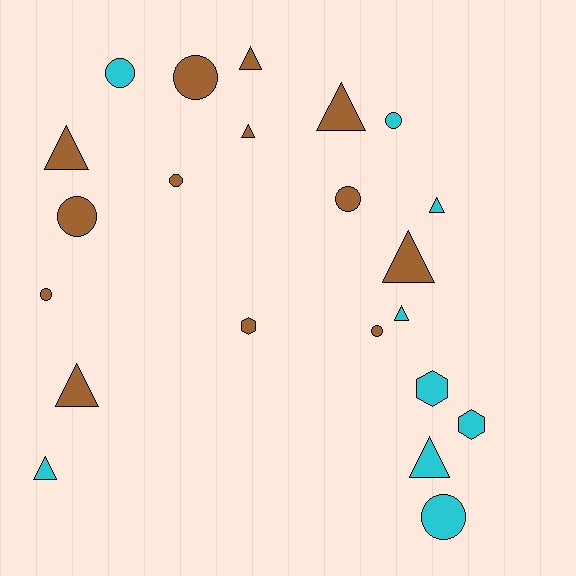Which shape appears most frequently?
Triangle, with 10 objects.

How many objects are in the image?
There are 22 objects.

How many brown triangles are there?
There are 6 brown triangles.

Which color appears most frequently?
Brown, with 13 objects.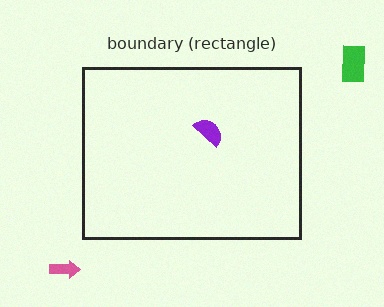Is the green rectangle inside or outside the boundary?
Outside.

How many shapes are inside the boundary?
1 inside, 2 outside.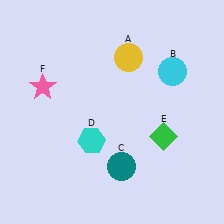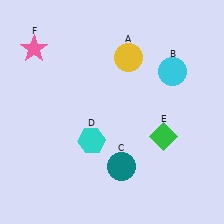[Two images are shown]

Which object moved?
The pink star (F) moved up.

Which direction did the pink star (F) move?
The pink star (F) moved up.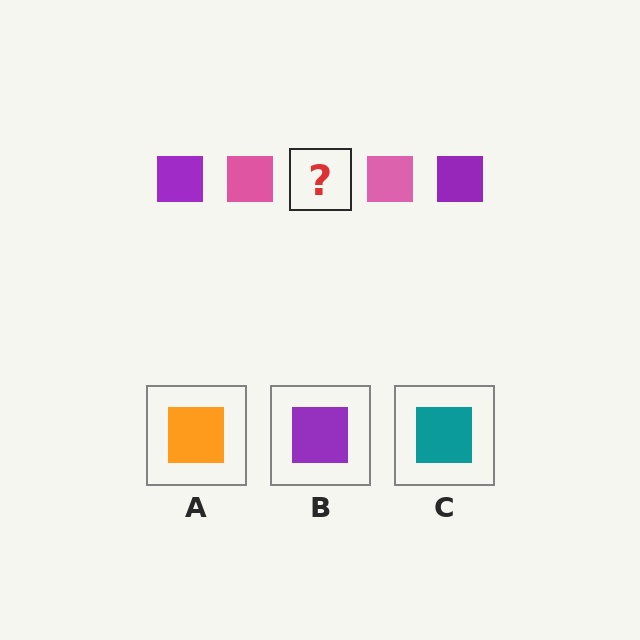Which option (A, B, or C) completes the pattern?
B.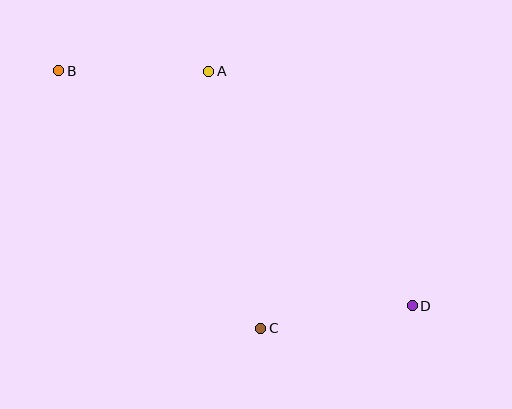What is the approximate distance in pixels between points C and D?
The distance between C and D is approximately 153 pixels.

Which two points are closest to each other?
Points A and B are closest to each other.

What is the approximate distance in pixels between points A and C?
The distance between A and C is approximately 262 pixels.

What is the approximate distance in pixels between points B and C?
The distance between B and C is approximately 328 pixels.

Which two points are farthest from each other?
Points B and D are farthest from each other.